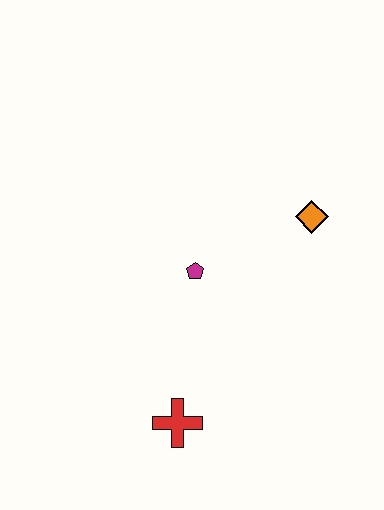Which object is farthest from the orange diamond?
The red cross is farthest from the orange diamond.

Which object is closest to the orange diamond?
The magenta pentagon is closest to the orange diamond.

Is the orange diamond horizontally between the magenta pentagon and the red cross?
No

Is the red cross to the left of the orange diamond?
Yes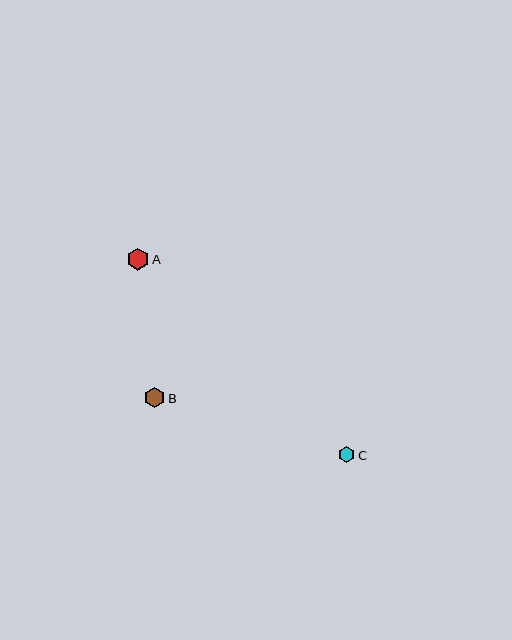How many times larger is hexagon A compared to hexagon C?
Hexagon A is approximately 1.4 times the size of hexagon C.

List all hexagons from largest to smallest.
From largest to smallest: A, B, C.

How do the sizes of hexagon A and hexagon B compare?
Hexagon A and hexagon B are approximately the same size.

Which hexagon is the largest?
Hexagon A is the largest with a size of approximately 22 pixels.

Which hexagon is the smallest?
Hexagon C is the smallest with a size of approximately 16 pixels.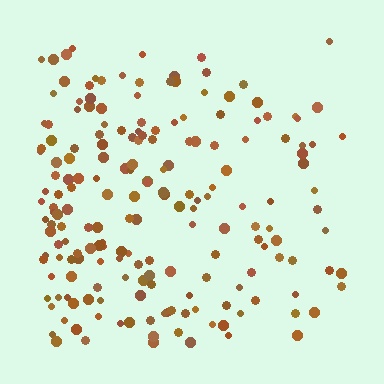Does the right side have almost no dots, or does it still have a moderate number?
Still a moderate number, just noticeably fewer than the left.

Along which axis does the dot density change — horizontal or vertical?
Horizontal.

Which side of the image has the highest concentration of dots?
The left.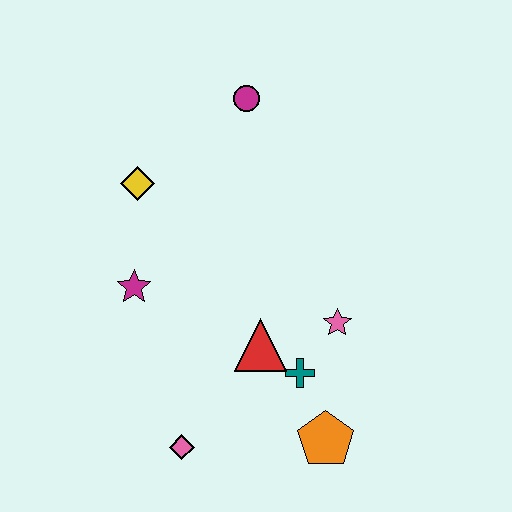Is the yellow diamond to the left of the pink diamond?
Yes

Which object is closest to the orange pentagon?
The teal cross is closest to the orange pentagon.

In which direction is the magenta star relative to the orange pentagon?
The magenta star is to the left of the orange pentagon.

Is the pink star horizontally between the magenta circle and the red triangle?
No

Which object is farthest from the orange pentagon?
The magenta circle is farthest from the orange pentagon.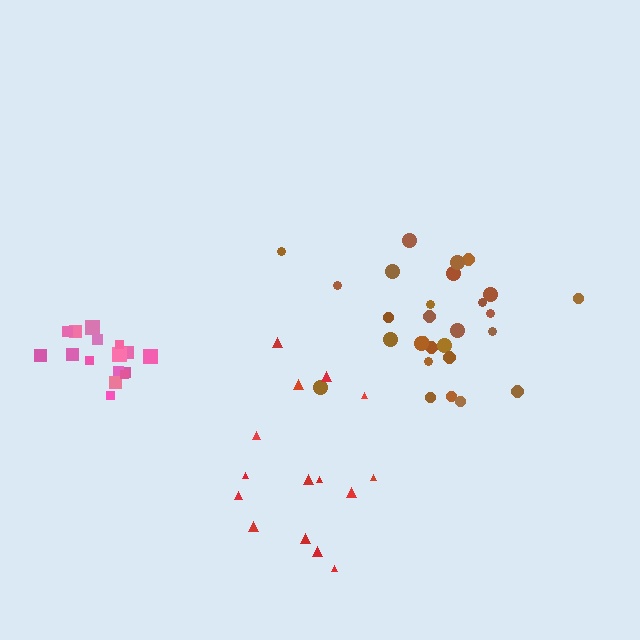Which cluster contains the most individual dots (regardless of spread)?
Brown (28).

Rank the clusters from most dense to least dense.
pink, brown, red.